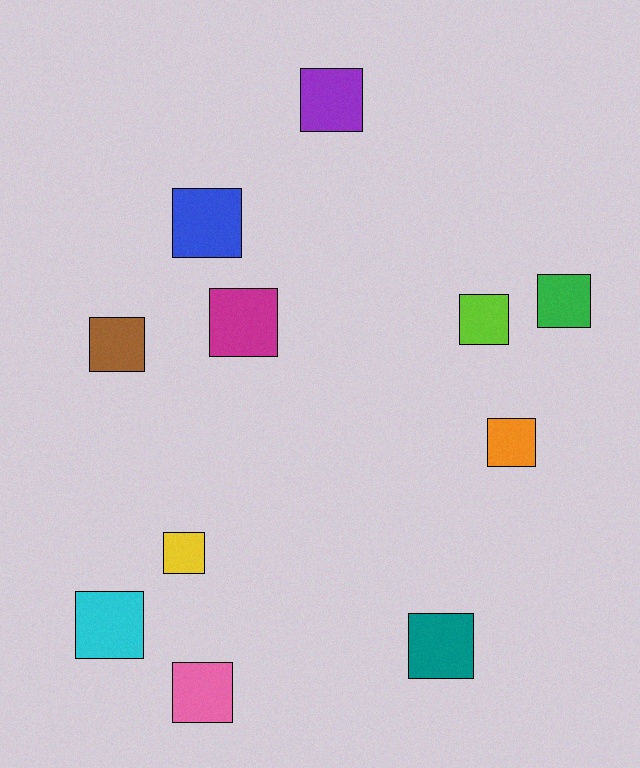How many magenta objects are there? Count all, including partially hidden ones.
There is 1 magenta object.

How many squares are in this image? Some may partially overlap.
There are 11 squares.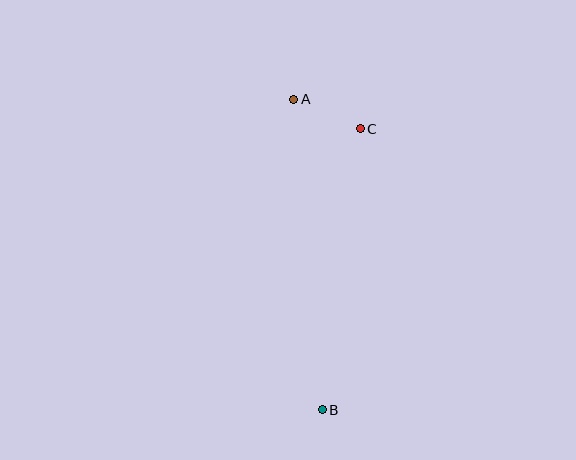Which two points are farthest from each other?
Points A and B are farthest from each other.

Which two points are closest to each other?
Points A and C are closest to each other.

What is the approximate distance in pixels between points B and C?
The distance between B and C is approximately 283 pixels.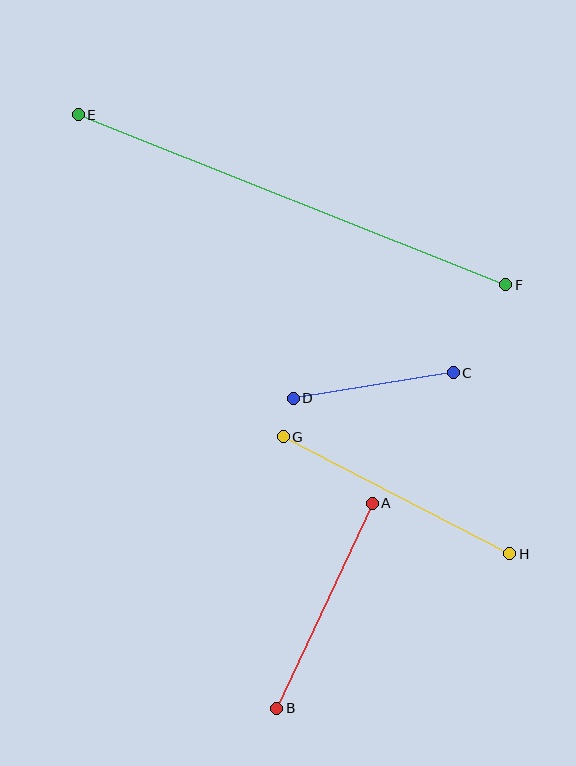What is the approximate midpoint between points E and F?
The midpoint is at approximately (292, 200) pixels.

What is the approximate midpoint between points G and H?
The midpoint is at approximately (396, 495) pixels.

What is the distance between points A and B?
The distance is approximately 226 pixels.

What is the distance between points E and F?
The distance is approximately 460 pixels.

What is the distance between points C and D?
The distance is approximately 162 pixels.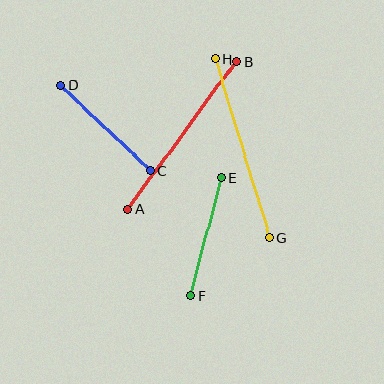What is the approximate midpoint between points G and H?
The midpoint is at approximately (242, 148) pixels.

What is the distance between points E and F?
The distance is approximately 122 pixels.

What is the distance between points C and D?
The distance is approximately 123 pixels.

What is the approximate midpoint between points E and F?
The midpoint is at approximately (206, 237) pixels.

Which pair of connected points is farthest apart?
Points G and H are farthest apart.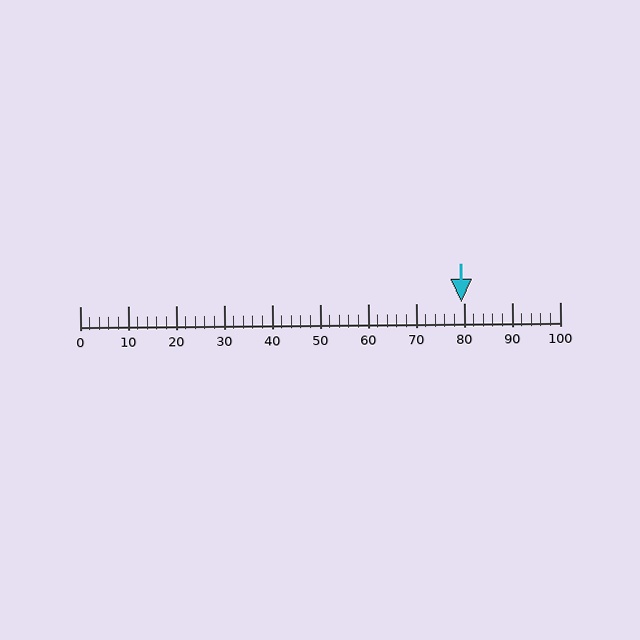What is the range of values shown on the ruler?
The ruler shows values from 0 to 100.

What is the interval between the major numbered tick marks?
The major tick marks are spaced 10 units apart.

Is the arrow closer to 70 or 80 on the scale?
The arrow is closer to 80.